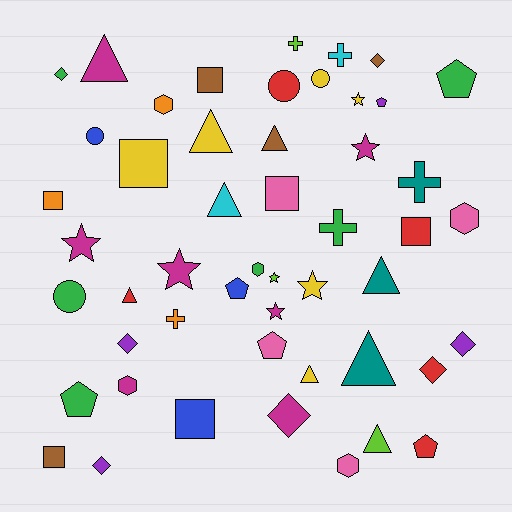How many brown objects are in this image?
There are 4 brown objects.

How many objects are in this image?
There are 50 objects.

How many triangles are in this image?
There are 9 triangles.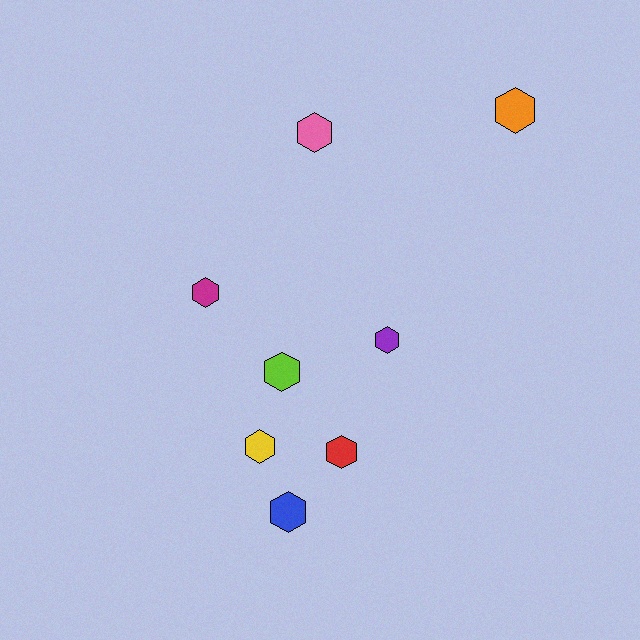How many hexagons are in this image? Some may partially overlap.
There are 8 hexagons.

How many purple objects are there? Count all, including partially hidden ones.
There is 1 purple object.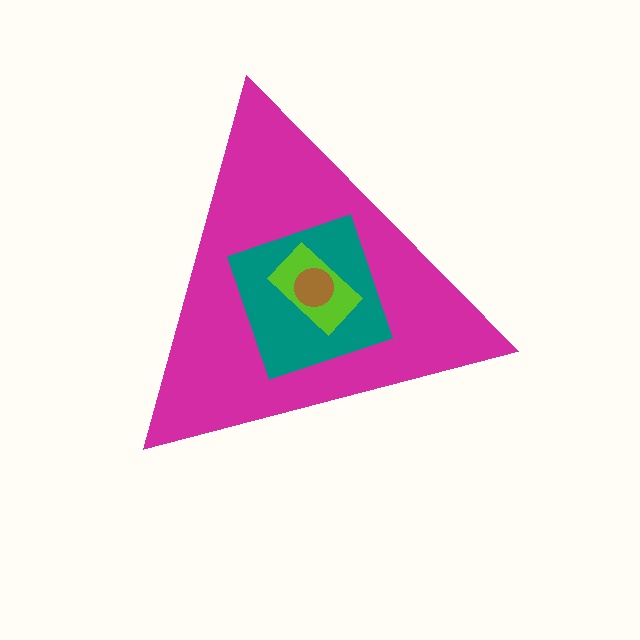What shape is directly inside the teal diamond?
The lime rectangle.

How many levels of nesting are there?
4.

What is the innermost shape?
The brown circle.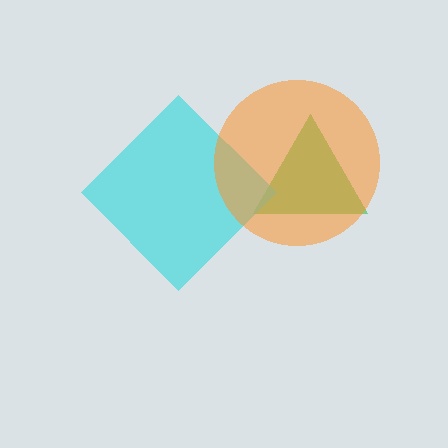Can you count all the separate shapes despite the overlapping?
Yes, there are 3 separate shapes.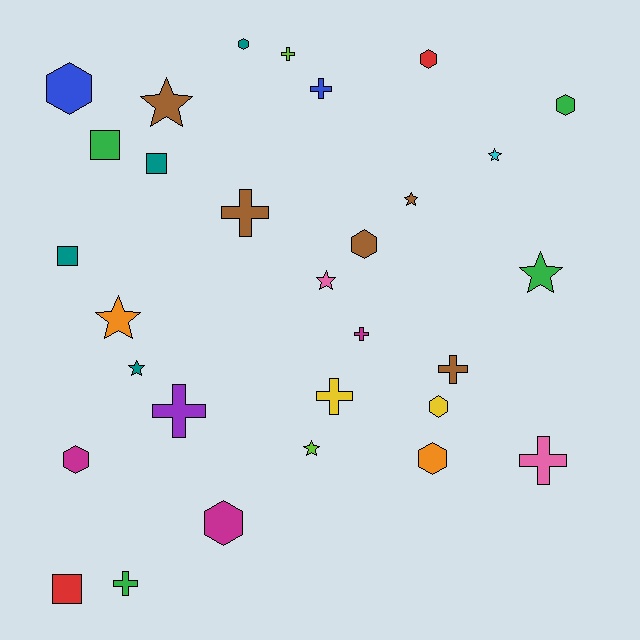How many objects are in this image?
There are 30 objects.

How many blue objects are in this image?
There are 2 blue objects.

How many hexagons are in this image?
There are 9 hexagons.